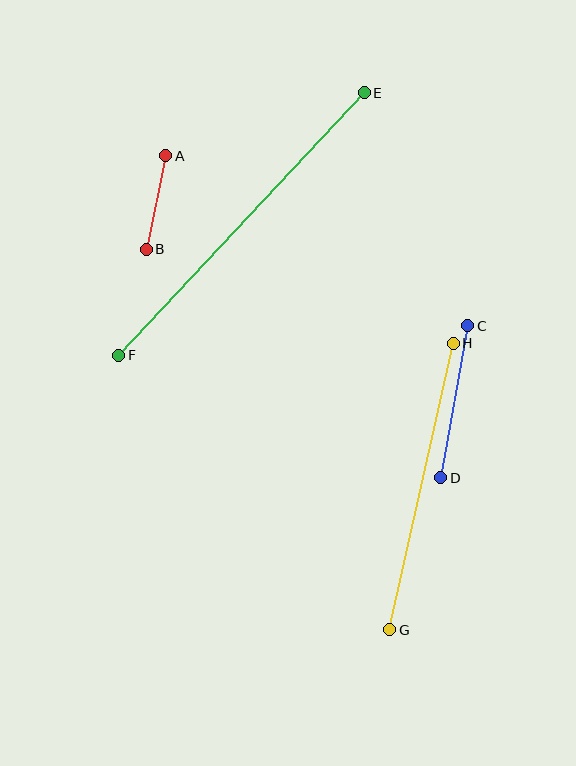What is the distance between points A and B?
The distance is approximately 96 pixels.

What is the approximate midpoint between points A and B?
The midpoint is at approximately (156, 202) pixels.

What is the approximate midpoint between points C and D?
The midpoint is at approximately (454, 402) pixels.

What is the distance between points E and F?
The distance is approximately 359 pixels.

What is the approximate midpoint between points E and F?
The midpoint is at approximately (242, 224) pixels.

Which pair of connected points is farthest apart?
Points E and F are farthest apart.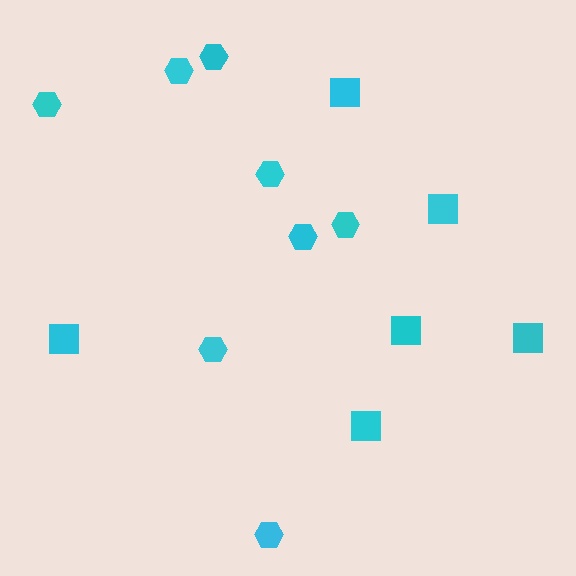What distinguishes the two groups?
There are 2 groups: one group of hexagons (8) and one group of squares (6).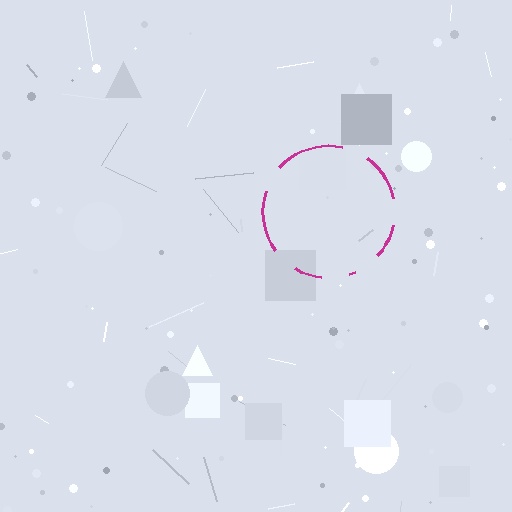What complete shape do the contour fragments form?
The contour fragments form a circle.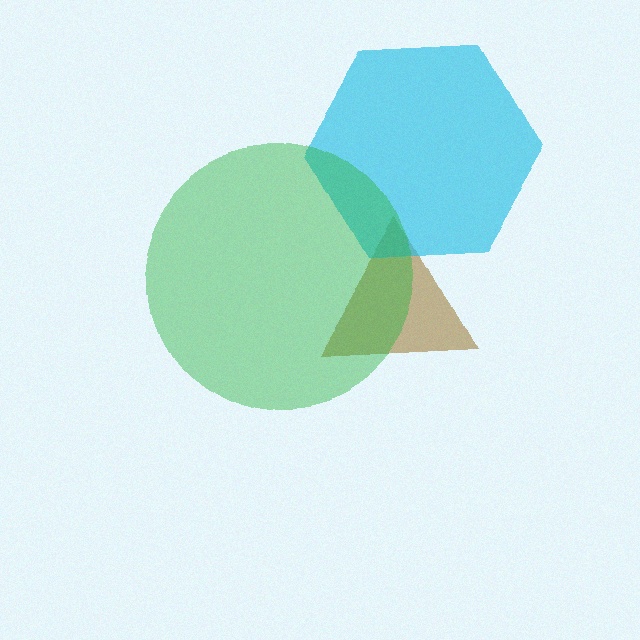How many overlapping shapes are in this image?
There are 3 overlapping shapes in the image.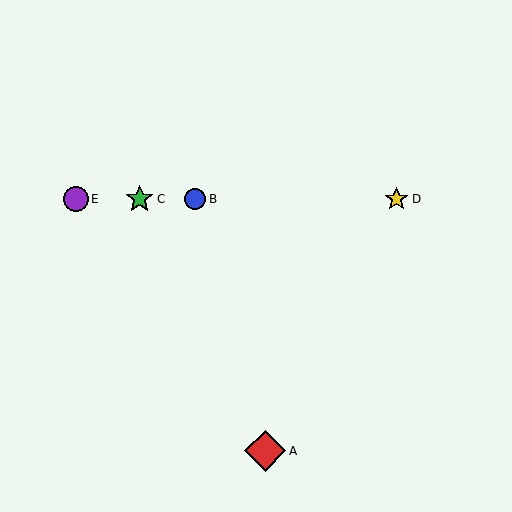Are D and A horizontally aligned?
No, D is at y≈199 and A is at y≈451.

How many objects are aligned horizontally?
4 objects (B, C, D, E) are aligned horizontally.